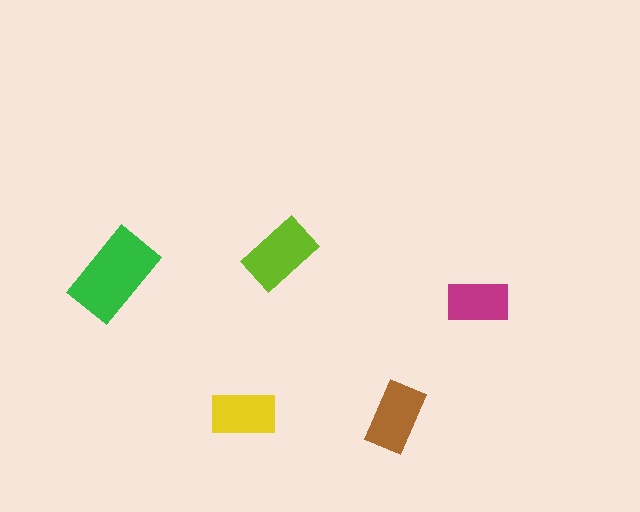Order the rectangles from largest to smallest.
the green one, the lime one, the brown one, the yellow one, the magenta one.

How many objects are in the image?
There are 5 objects in the image.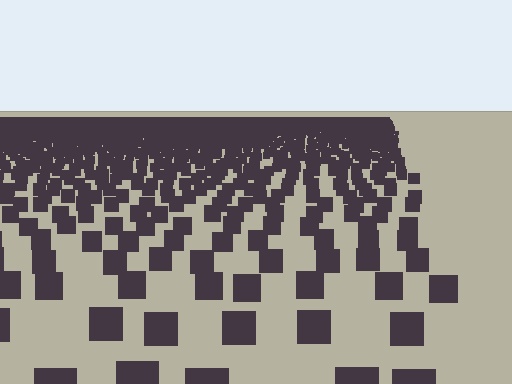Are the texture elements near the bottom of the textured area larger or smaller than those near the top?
Larger. Near the bottom, elements are closer to the viewer and appear at a bigger on-screen size.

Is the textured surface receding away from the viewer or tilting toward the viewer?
The surface is receding away from the viewer. Texture elements get smaller and denser toward the top.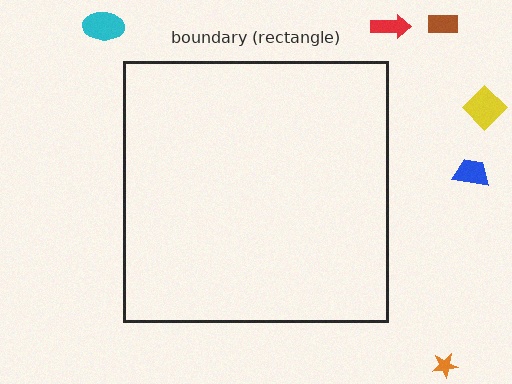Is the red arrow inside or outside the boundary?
Outside.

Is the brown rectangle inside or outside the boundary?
Outside.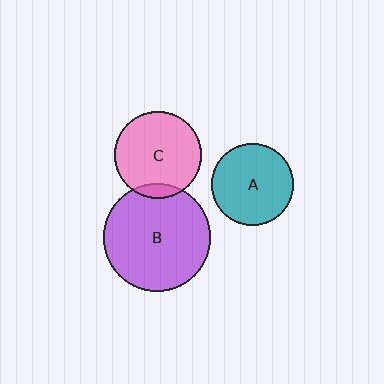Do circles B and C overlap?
Yes.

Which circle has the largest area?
Circle B (purple).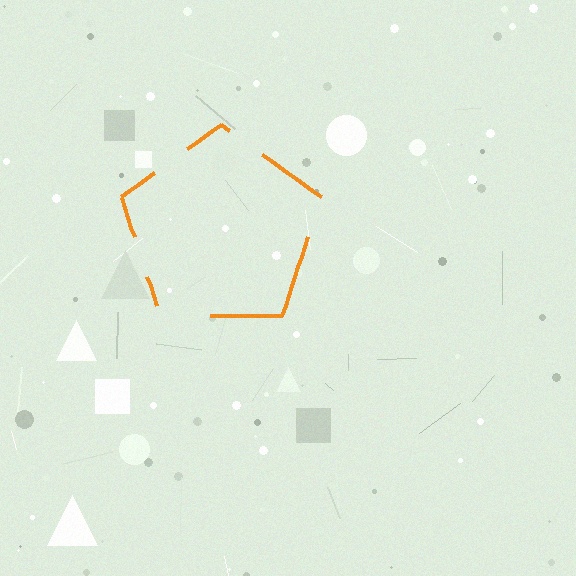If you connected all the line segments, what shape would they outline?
They would outline a pentagon.